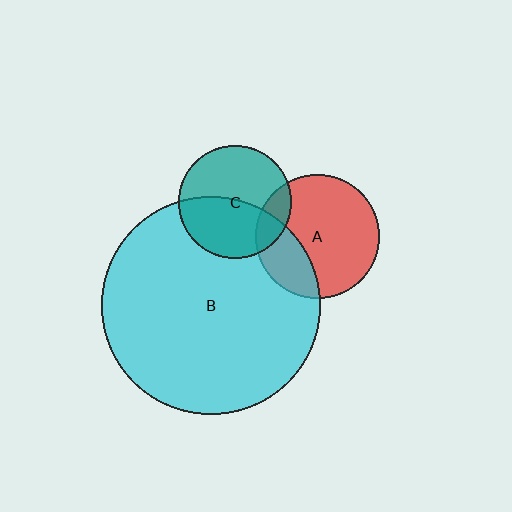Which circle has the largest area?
Circle B (cyan).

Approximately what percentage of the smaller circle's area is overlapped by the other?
Approximately 25%.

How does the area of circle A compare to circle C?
Approximately 1.2 times.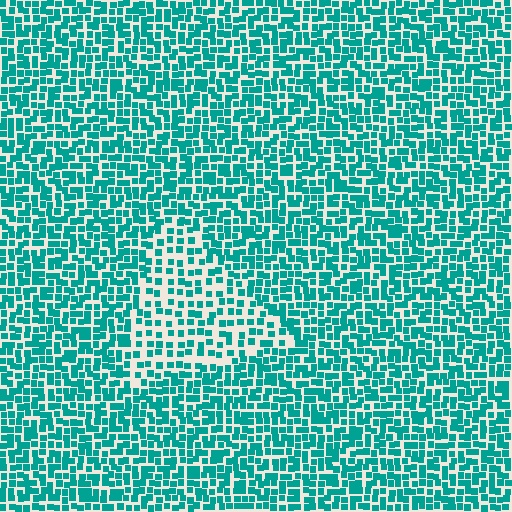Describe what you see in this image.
The image contains small teal elements arranged at two different densities. A triangle-shaped region is visible where the elements are less densely packed than the surrounding area.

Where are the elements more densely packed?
The elements are more densely packed outside the triangle boundary.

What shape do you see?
I see a triangle.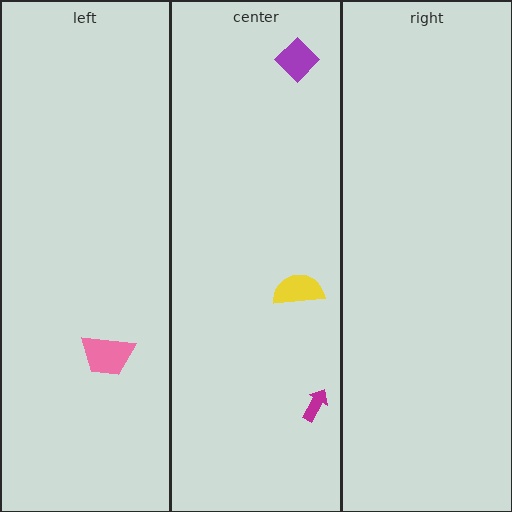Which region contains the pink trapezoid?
The left region.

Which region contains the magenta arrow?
The center region.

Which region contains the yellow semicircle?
The center region.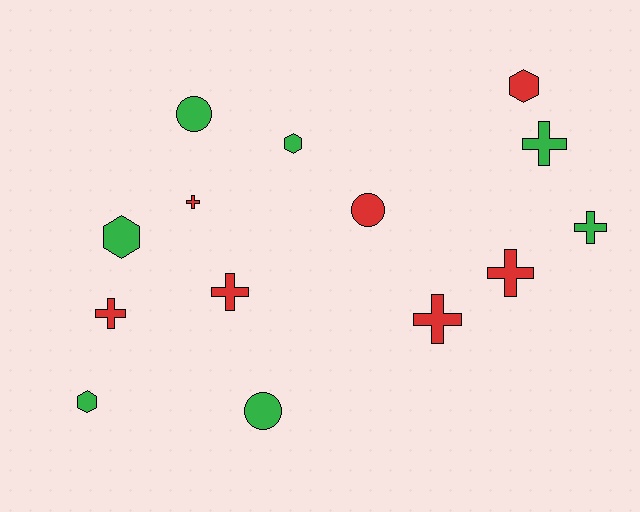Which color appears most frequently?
Red, with 7 objects.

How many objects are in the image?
There are 14 objects.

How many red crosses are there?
There are 5 red crosses.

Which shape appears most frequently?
Cross, with 7 objects.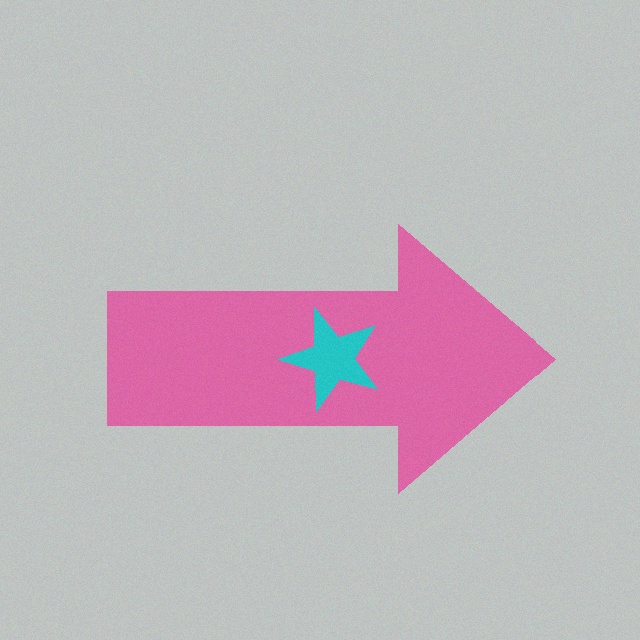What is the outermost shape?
The pink arrow.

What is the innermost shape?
The cyan star.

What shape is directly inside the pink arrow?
The cyan star.